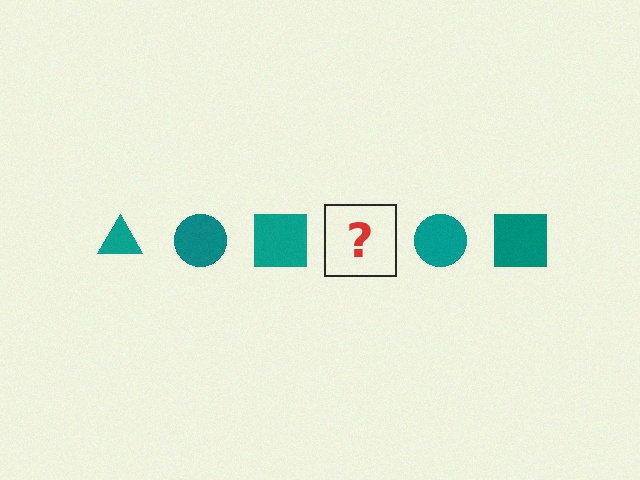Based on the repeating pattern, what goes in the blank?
The blank should be a teal triangle.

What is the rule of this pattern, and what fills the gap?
The rule is that the pattern cycles through triangle, circle, square shapes in teal. The gap should be filled with a teal triangle.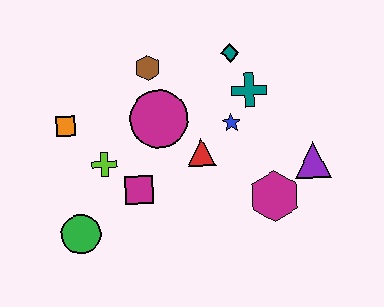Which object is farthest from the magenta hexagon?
The orange square is farthest from the magenta hexagon.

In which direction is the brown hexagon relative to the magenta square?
The brown hexagon is above the magenta square.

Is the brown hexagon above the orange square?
Yes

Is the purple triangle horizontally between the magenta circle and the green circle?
No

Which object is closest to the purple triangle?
The magenta hexagon is closest to the purple triangle.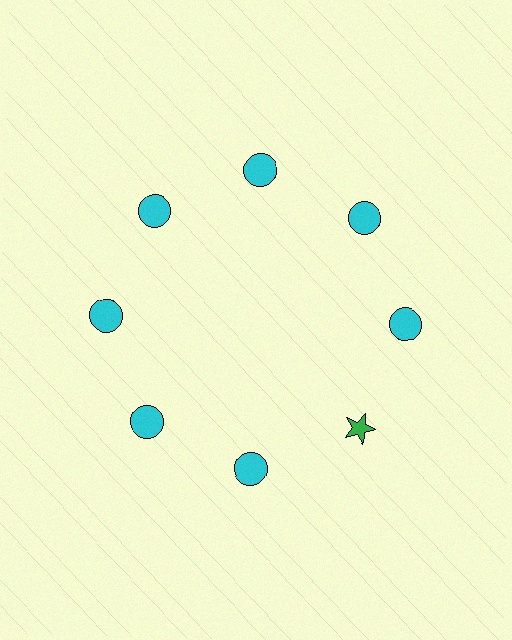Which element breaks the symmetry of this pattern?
The green star at roughly the 4 o'clock position breaks the symmetry. All other shapes are cyan circles.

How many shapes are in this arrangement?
There are 8 shapes arranged in a ring pattern.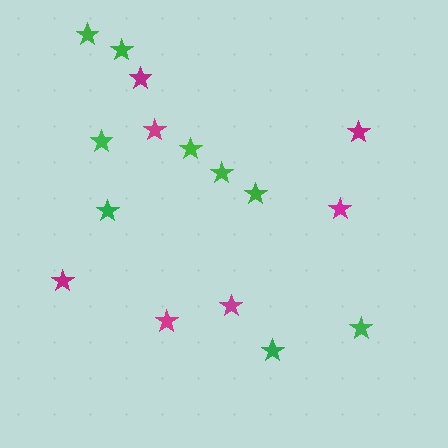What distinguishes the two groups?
There are 2 groups: one group of green stars (9) and one group of magenta stars (7).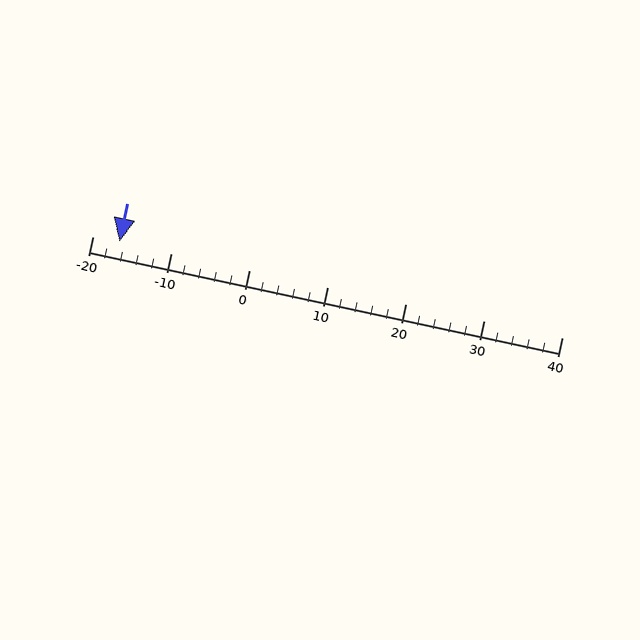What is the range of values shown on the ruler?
The ruler shows values from -20 to 40.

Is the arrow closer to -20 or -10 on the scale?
The arrow is closer to -20.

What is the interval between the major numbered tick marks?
The major tick marks are spaced 10 units apart.